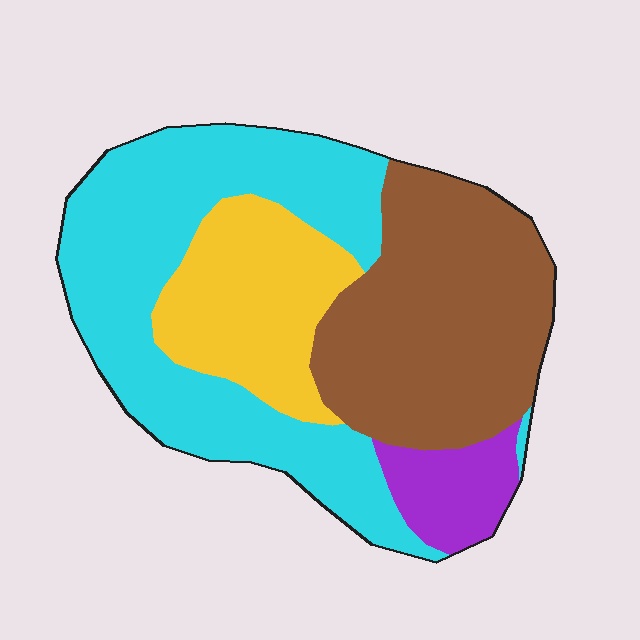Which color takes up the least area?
Purple, at roughly 10%.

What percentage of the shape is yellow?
Yellow covers about 20% of the shape.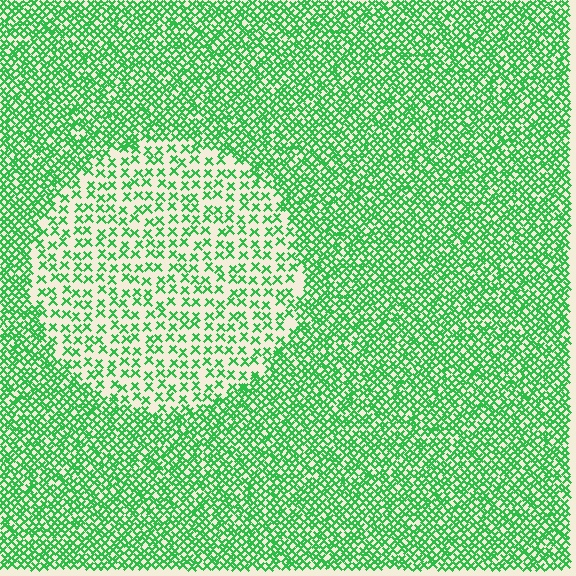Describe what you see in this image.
The image contains small green elements arranged at two different densities. A circle-shaped region is visible where the elements are less densely packed than the surrounding area.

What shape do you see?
I see a circle.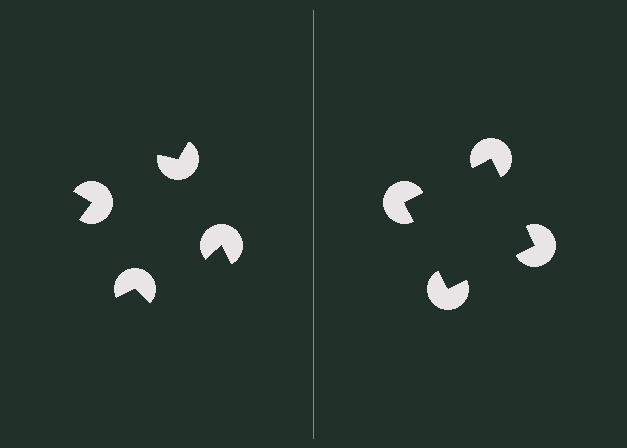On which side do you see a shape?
An illusory square appears on the right side. On the left side the wedge cuts are rotated, so no coherent shape forms.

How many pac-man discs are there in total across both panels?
8 — 4 on each side.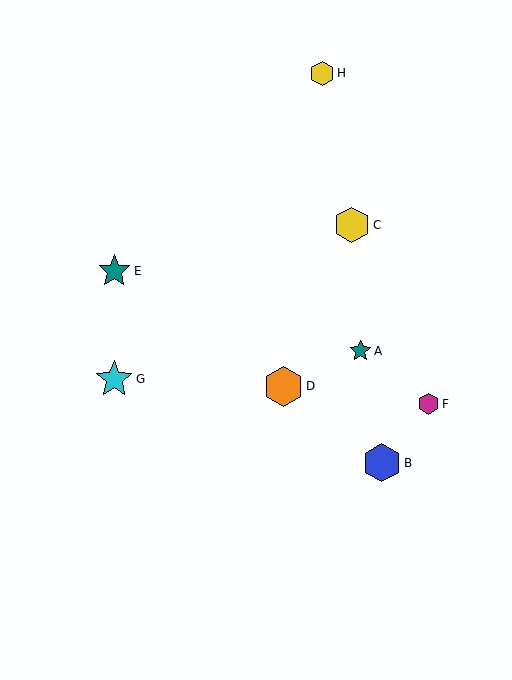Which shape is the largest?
The orange hexagon (labeled D) is the largest.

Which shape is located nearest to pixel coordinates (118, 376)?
The cyan star (labeled G) at (114, 379) is nearest to that location.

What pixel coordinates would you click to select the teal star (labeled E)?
Click at (114, 271) to select the teal star E.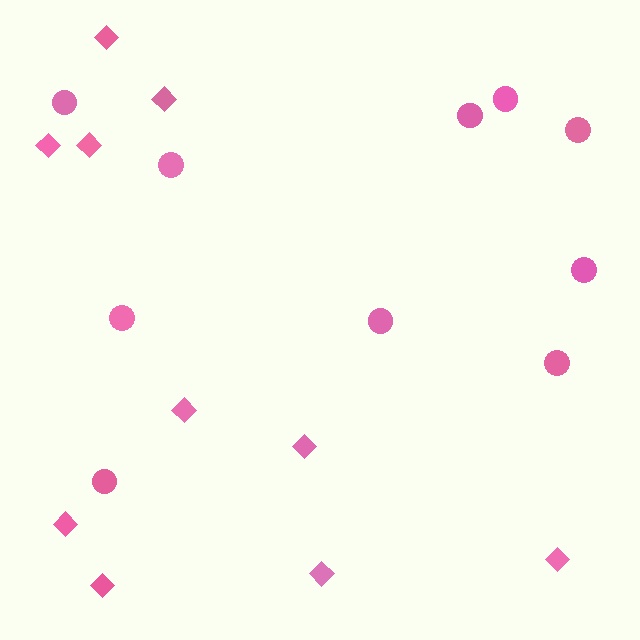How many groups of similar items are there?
There are 2 groups: one group of diamonds (10) and one group of circles (10).